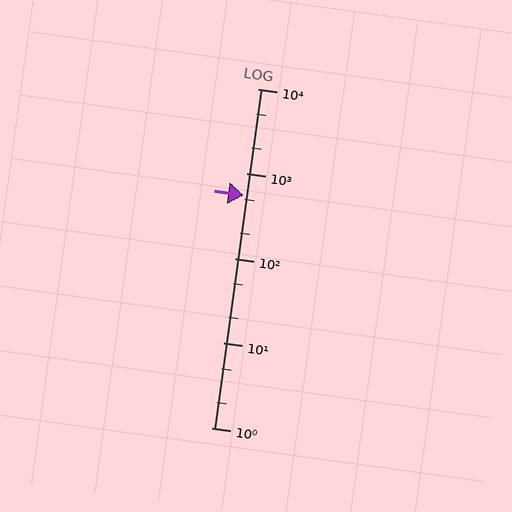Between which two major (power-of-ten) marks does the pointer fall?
The pointer is between 100 and 1000.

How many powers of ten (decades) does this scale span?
The scale spans 4 decades, from 1 to 10000.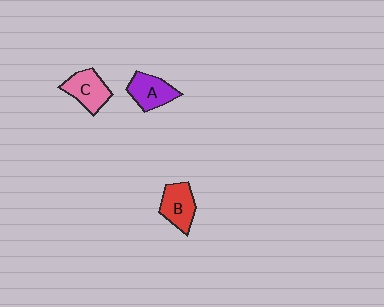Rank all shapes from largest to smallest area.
From largest to smallest: C (pink), B (red), A (purple).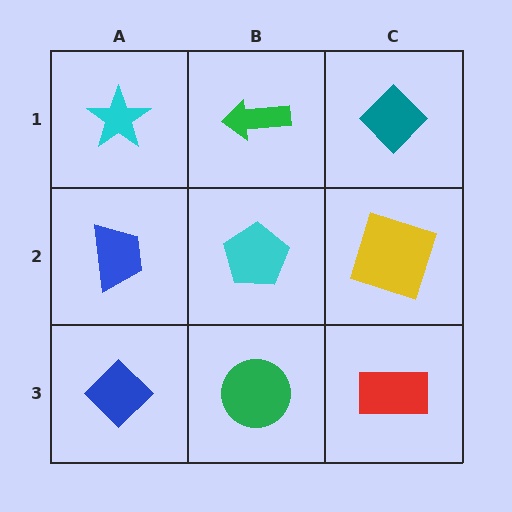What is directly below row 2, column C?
A red rectangle.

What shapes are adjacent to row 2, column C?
A teal diamond (row 1, column C), a red rectangle (row 3, column C), a cyan pentagon (row 2, column B).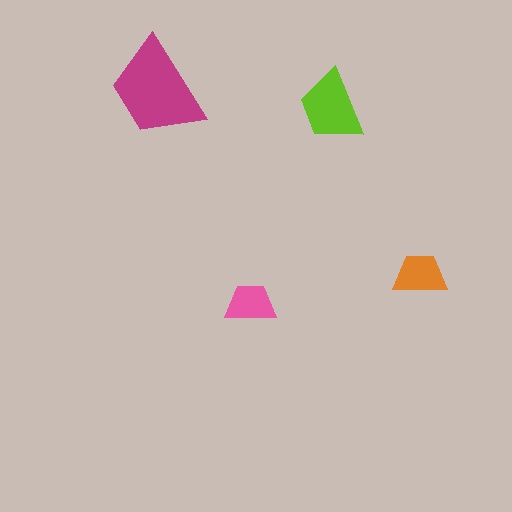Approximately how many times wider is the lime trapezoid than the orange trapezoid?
About 1.5 times wider.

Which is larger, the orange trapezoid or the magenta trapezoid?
The magenta one.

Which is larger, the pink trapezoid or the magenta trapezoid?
The magenta one.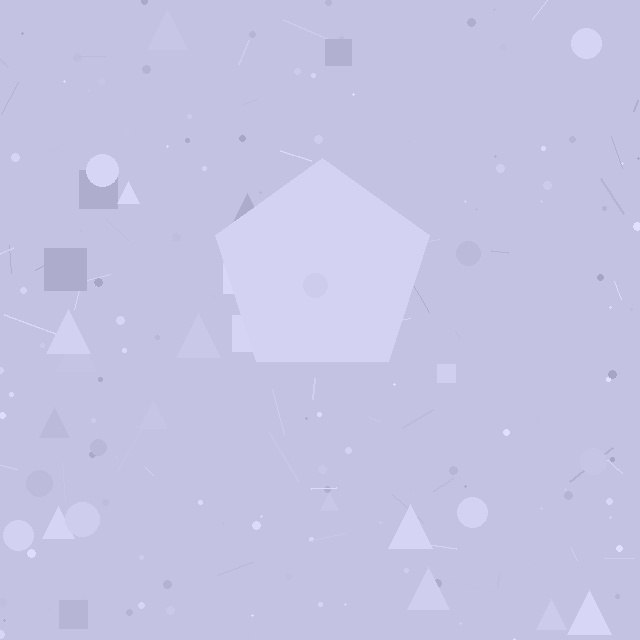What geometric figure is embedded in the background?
A pentagon is embedded in the background.